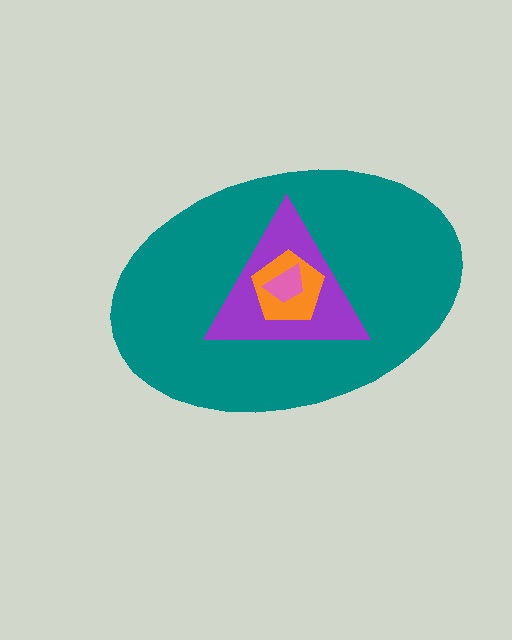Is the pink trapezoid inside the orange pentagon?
Yes.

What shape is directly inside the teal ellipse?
The purple triangle.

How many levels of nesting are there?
4.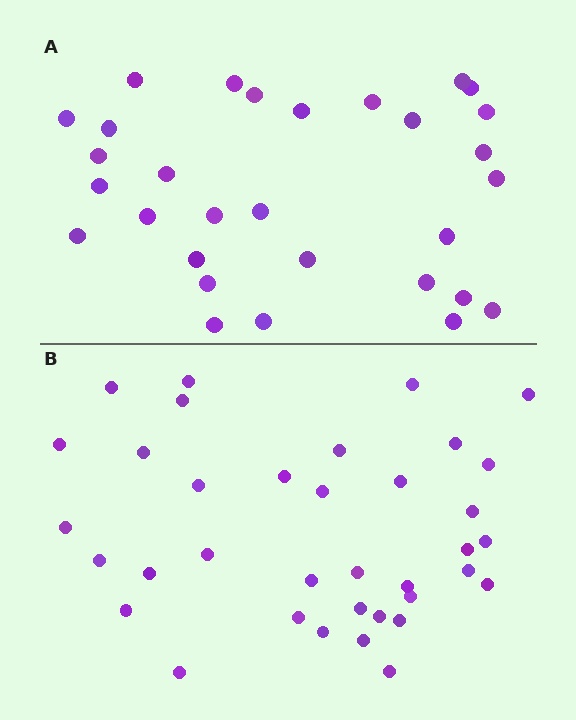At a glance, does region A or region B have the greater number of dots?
Region B (the bottom region) has more dots.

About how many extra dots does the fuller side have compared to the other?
Region B has about 6 more dots than region A.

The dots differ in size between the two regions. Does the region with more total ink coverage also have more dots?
No. Region A has more total ink coverage because its dots are larger, but region B actually contains more individual dots. Total area can be misleading — the number of items is what matters here.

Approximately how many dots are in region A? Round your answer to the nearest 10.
About 30 dots.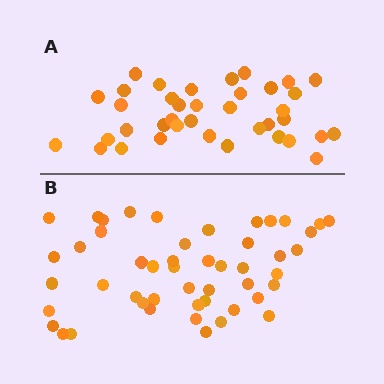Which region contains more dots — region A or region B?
Region B (the bottom region) has more dots.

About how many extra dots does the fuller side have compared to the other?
Region B has roughly 12 or so more dots than region A.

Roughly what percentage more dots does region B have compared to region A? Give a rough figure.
About 30% more.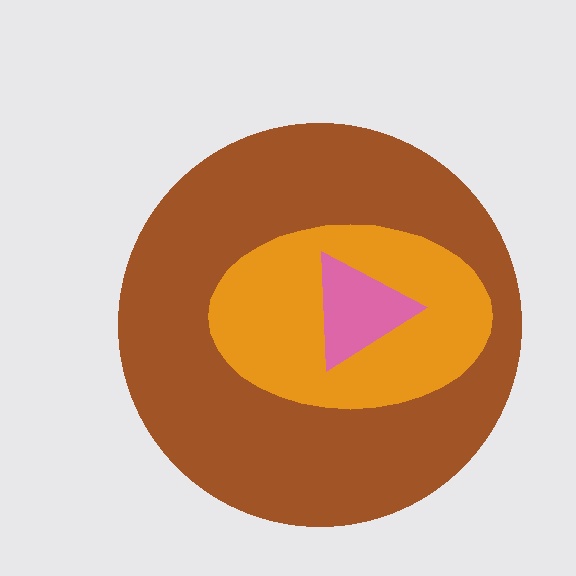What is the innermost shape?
The pink triangle.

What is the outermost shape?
The brown circle.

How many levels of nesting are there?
3.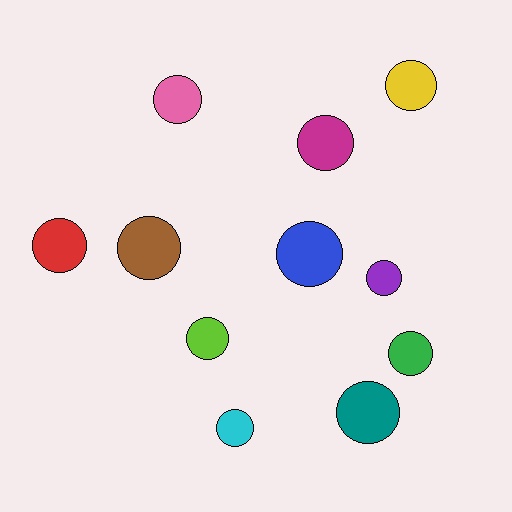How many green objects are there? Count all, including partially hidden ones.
There is 1 green object.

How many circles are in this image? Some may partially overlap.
There are 11 circles.